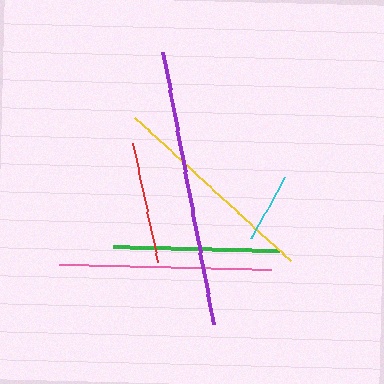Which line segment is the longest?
The purple line is the longest at approximately 276 pixels.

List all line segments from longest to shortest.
From longest to shortest: purple, yellow, pink, green, red, cyan.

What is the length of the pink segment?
The pink segment is approximately 212 pixels long.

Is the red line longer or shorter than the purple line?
The purple line is longer than the red line.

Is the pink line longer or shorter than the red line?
The pink line is longer than the red line.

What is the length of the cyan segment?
The cyan segment is approximately 71 pixels long.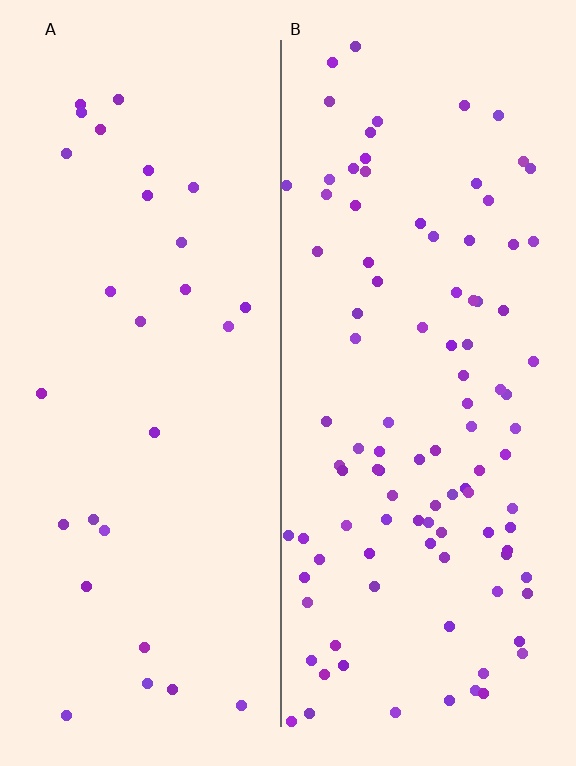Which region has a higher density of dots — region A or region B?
B (the right).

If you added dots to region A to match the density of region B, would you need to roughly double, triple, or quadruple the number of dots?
Approximately quadruple.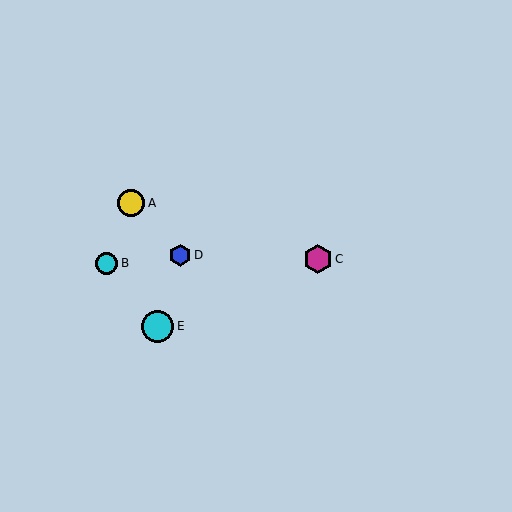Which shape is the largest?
The cyan circle (labeled E) is the largest.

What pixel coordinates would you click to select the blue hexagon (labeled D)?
Click at (180, 255) to select the blue hexagon D.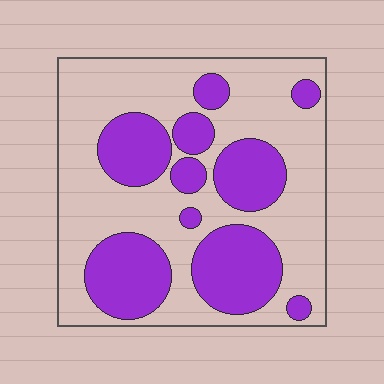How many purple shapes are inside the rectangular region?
10.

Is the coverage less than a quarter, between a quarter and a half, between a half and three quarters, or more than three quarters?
Between a quarter and a half.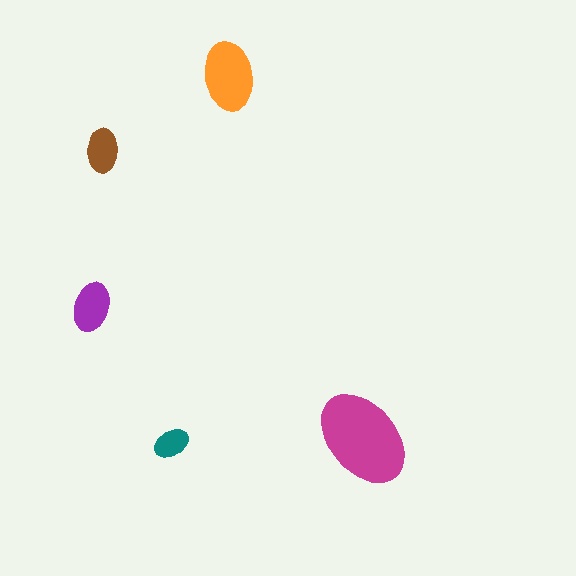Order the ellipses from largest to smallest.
the magenta one, the orange one, the purple one, the brown one, the teal one.